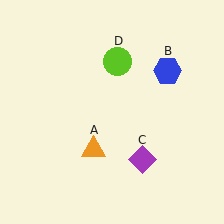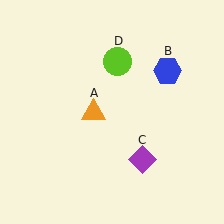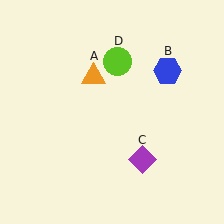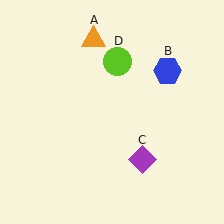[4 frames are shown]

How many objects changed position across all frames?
1 object changed position: orange triangle (object A).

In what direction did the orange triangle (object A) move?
The orange triangle (object A) moved up.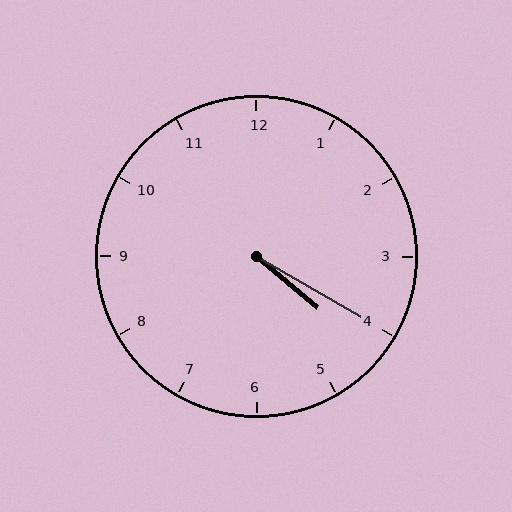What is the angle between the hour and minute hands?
Approximately 10 degrees.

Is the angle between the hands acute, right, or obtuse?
It is acute.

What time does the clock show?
4:20.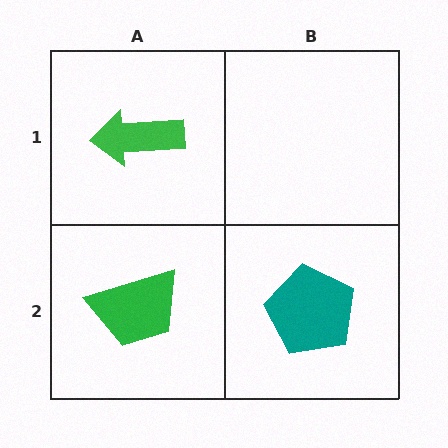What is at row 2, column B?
A teal pentagon.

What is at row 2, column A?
A green trapezoid.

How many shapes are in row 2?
2 shapes.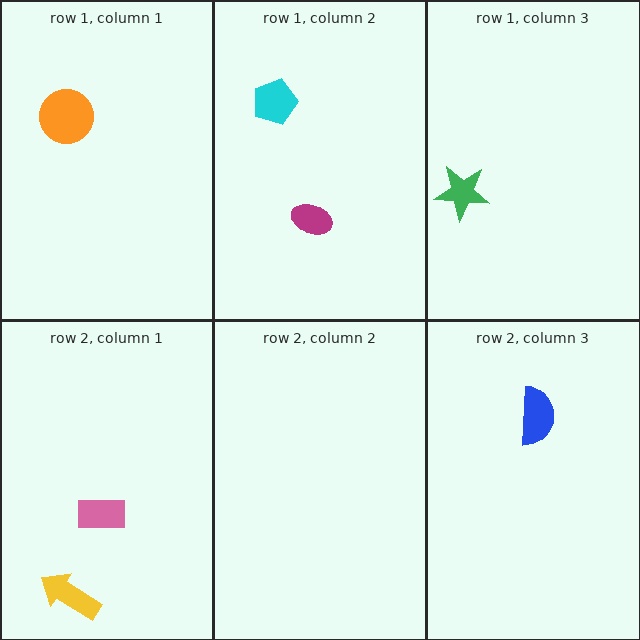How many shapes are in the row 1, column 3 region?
1.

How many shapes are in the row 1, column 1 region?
1.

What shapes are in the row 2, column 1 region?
The pink rectangle, the yellow arrow.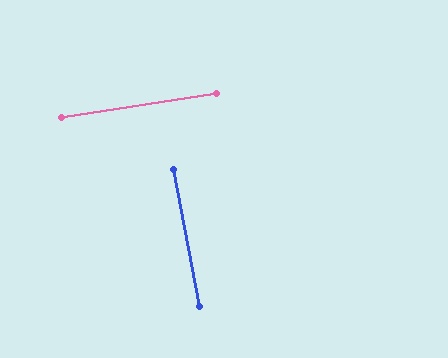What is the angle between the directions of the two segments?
Approximately 88 degrees.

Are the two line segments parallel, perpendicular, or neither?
Perpendicular — they meet at approximately 88°.